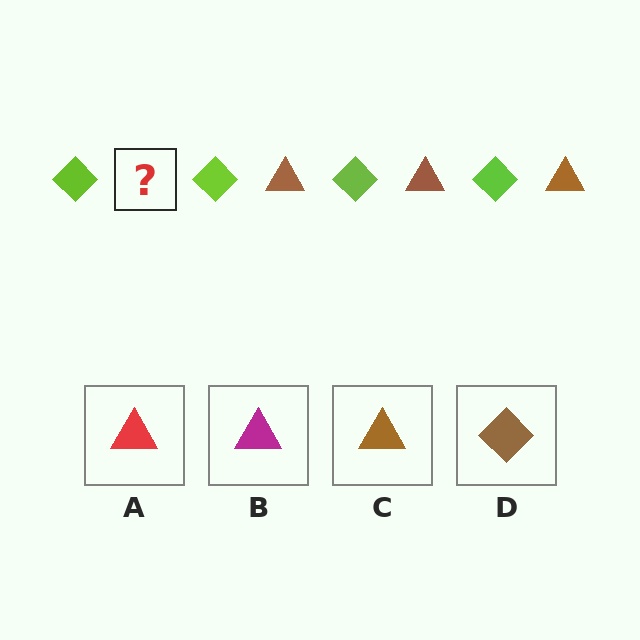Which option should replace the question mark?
Option C.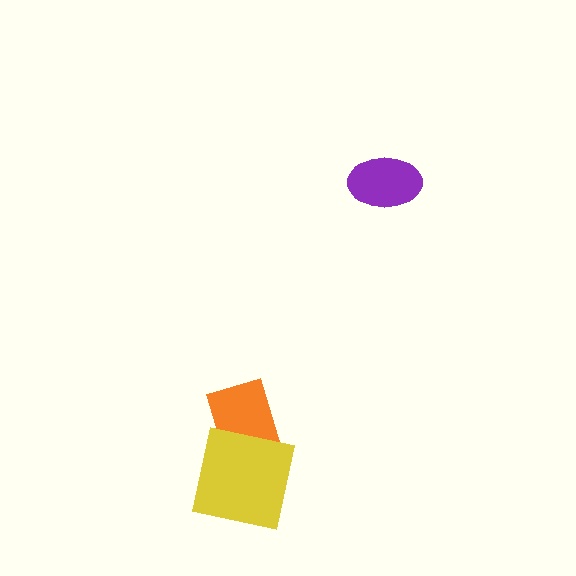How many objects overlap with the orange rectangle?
1 object overlaps with the orange rectangle.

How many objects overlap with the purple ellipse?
0 objects overlap with the purple ellipse.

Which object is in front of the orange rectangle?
The yellow square is in front of the orange rectangle.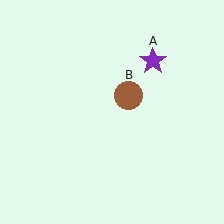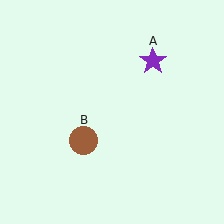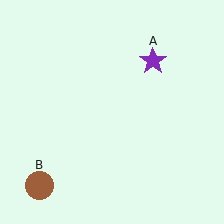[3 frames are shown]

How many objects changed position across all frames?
1 object changed position: brown circle (object B).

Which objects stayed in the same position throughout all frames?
Purple star (object A) remained stationary.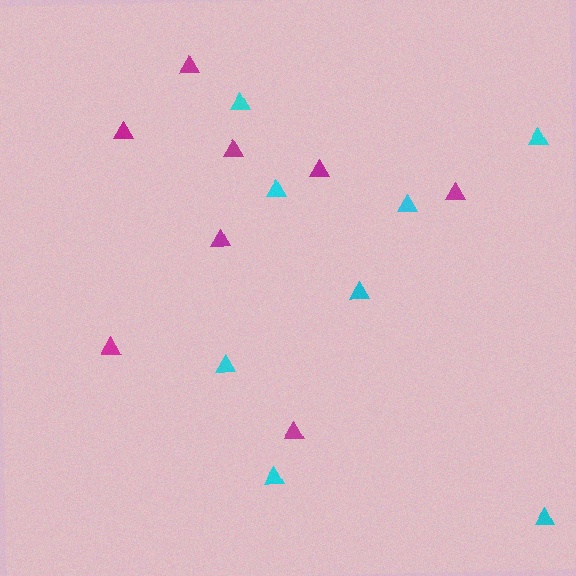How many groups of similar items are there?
There are 2 groups: one group of magenta triangles (8) and one group of cyan triangles (8).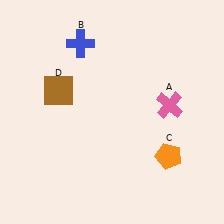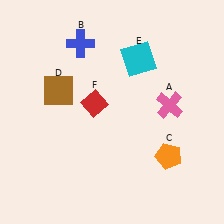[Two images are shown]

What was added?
A cyan square (E), a red diamond (F) were added in Image 2.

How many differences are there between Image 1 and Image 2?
There are 2 differences between the two images.